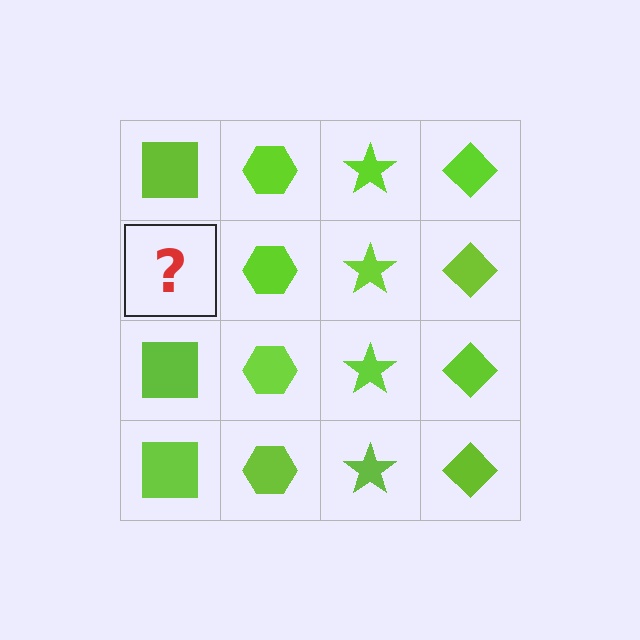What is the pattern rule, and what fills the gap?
The rule is that each column has a consistent shape. The gap should be filled with a lime square.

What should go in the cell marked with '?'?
The missing cell should contain a lime square.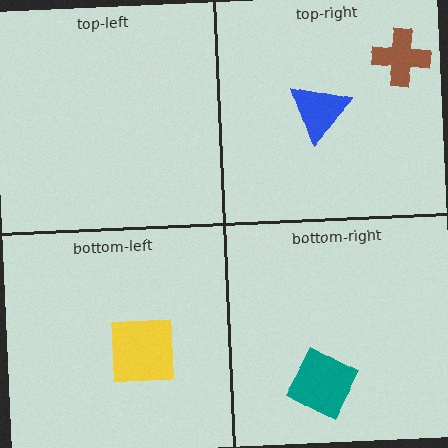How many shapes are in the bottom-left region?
1.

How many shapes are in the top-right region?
2.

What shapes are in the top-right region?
The blue triangle, the brown cross.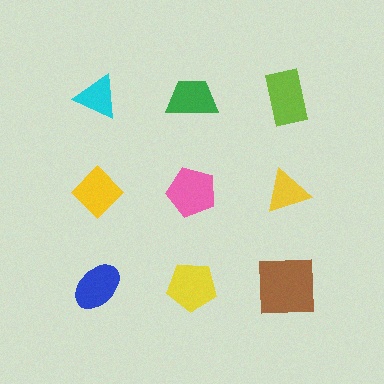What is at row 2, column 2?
A pink pentagon.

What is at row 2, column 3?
A yellow triangle.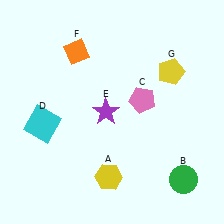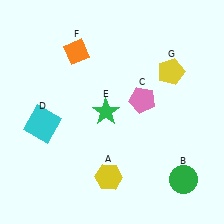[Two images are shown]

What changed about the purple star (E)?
In Image 1, E is purple. In Image 2, it changed to green.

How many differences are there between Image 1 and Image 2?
There is 1 difference between the two images.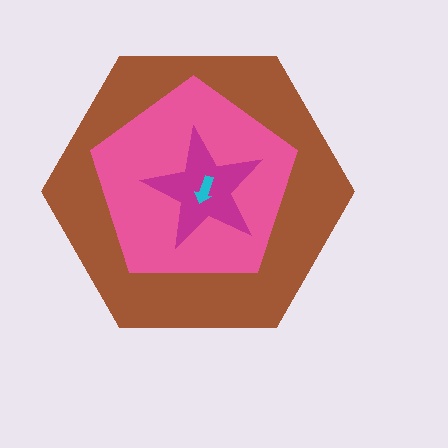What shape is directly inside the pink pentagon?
The magenta star.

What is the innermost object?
The cyan arrow.